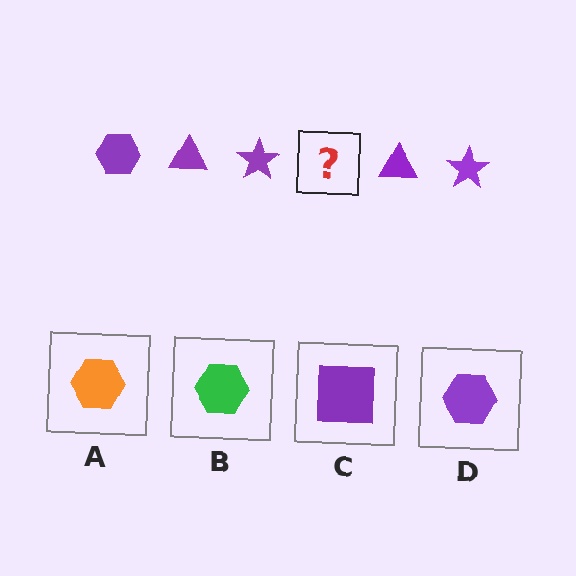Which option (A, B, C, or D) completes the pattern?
D.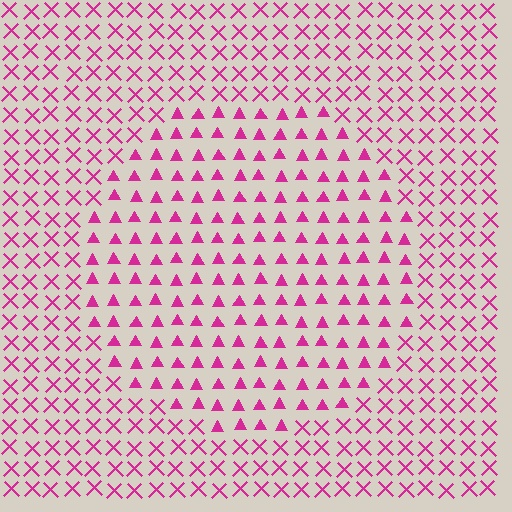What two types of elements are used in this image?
The image uses triangles inside the circle region and X marks outside it.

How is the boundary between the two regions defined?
The boundary is defined by a change in element shape: triangles inside vs. X marks outside. All elements share the same color and spacing.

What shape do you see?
I see a circle.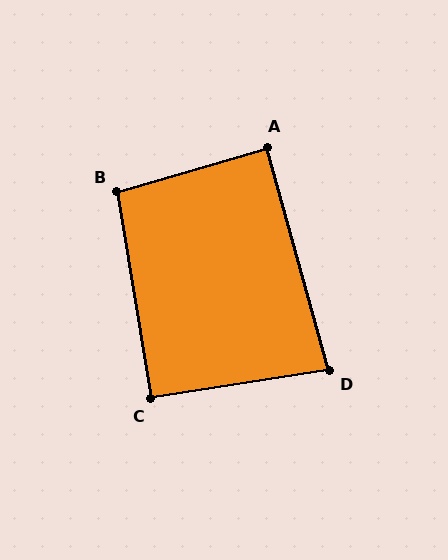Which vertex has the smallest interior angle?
D, at approximately 83 degrees.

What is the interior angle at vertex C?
Approximately 91 degrees (approximately right).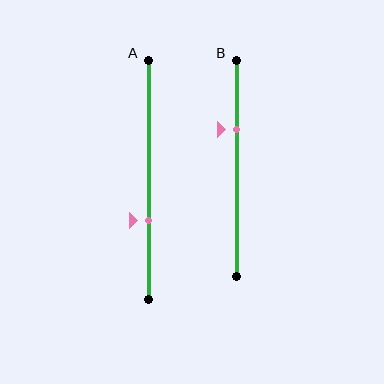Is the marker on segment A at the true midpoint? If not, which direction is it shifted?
No, the marker on segment A is shifted downward by about 17% of the segment length.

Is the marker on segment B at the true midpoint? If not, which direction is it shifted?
No, the marker on segment B is shifted upward by about 18% of the segment length.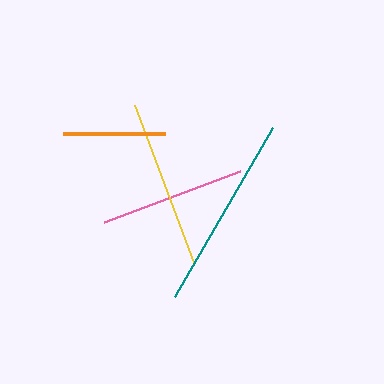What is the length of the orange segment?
The orange segment is approximately 102 pixels long.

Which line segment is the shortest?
The orange line is the shortest at approximately 102 pixels.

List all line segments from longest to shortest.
From longest to shortest: teal, yellow, pink, orange.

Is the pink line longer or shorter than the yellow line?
The yellow line is longer than the pink line.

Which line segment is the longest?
The teal line is the longest at approximately 196 pixels.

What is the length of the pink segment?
The pink segment is approximately 145 pixels long.